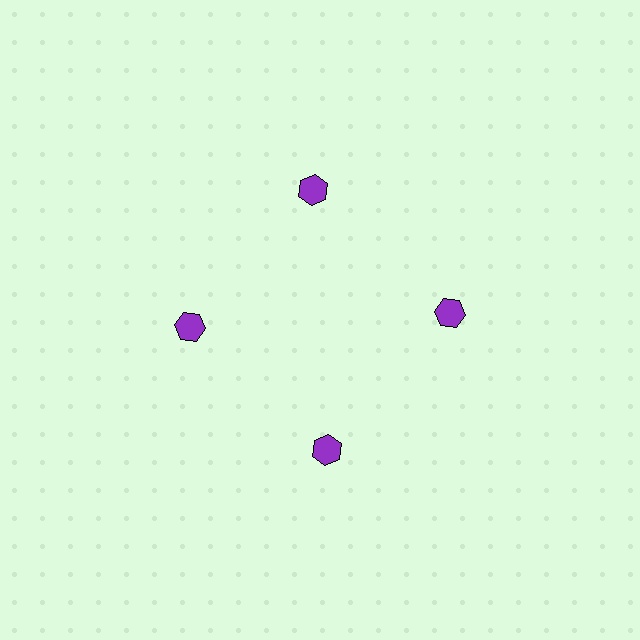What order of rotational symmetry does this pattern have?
This pattern has 4-fold rotational symmetry.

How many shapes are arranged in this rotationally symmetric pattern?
There are 4 shapes, arranged in 4 groups of 1.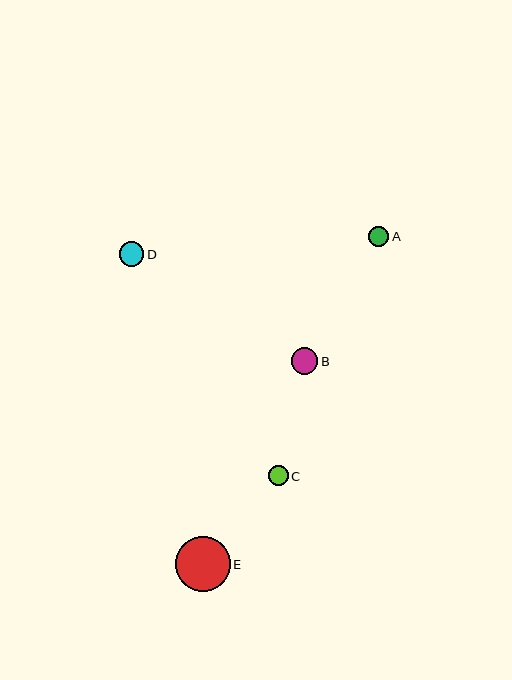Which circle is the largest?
Circle E is the largest with a size of approximately 55 pixels.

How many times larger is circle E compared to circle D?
Circle E is approximately 2.2 times the size of circle D.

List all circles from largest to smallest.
From largest to smallest: E, B, D, A, C.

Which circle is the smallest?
Circle C is the smallest with a size of approximately 19 pixels.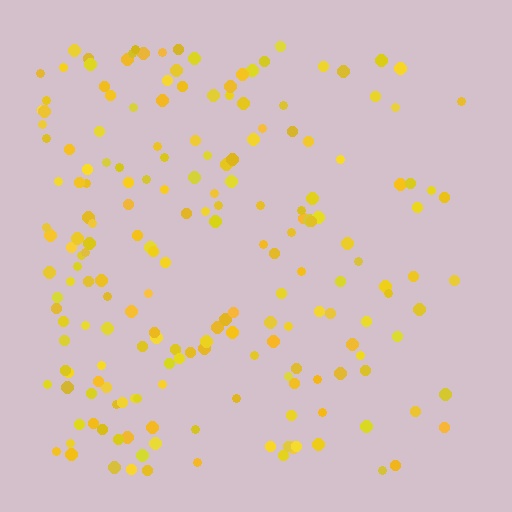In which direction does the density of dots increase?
From right to left, with the left side densest.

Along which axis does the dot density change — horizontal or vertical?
Horizontal.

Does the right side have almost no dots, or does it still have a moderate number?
Still a moderate number, just noticeably fewer than the left.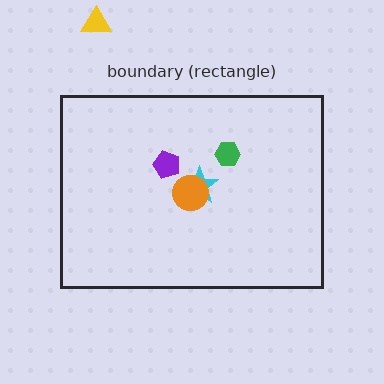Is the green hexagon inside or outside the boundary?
Inside.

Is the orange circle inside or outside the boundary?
Inside.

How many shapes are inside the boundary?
4 inside, 1 outside.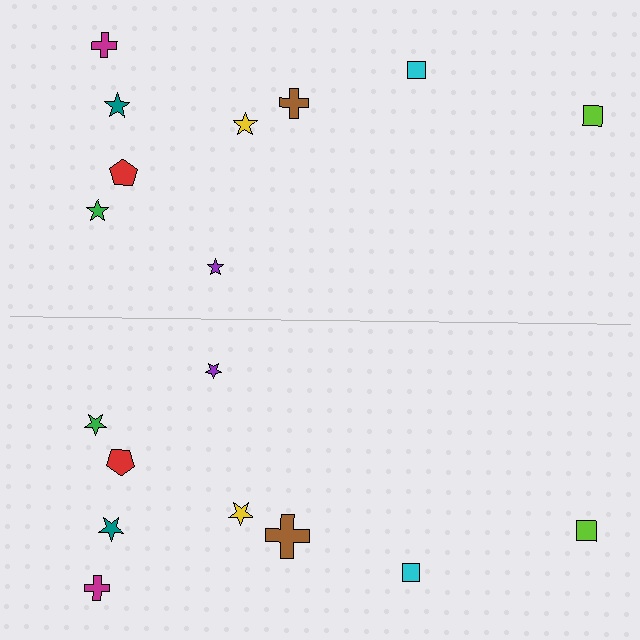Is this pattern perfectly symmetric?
No, the pattern is not perfectly symmetric. The brown cross on the bottom side has a different size than its mirror counterpart.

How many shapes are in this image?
There are 18 shapes in this image.